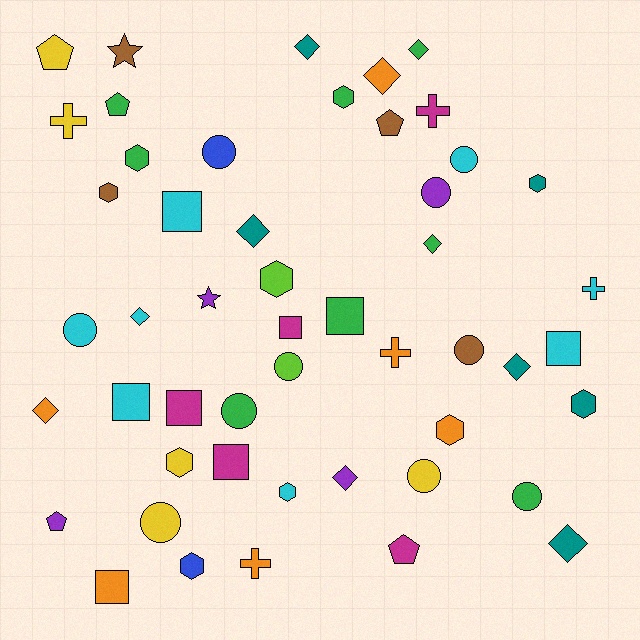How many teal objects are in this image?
There are 6 teal objects.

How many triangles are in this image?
There are no triangles.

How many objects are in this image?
There are 50 objects.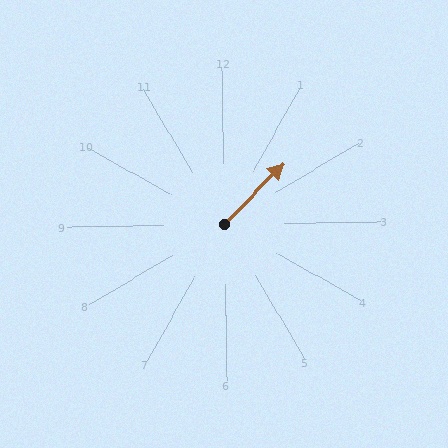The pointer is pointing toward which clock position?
Roughly 2 o'clock.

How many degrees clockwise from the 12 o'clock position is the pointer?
Approximately 45 degrees.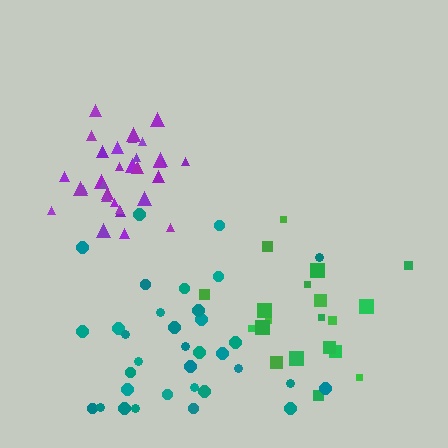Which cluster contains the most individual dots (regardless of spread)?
Teal (34).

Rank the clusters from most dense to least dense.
purple, green, teal.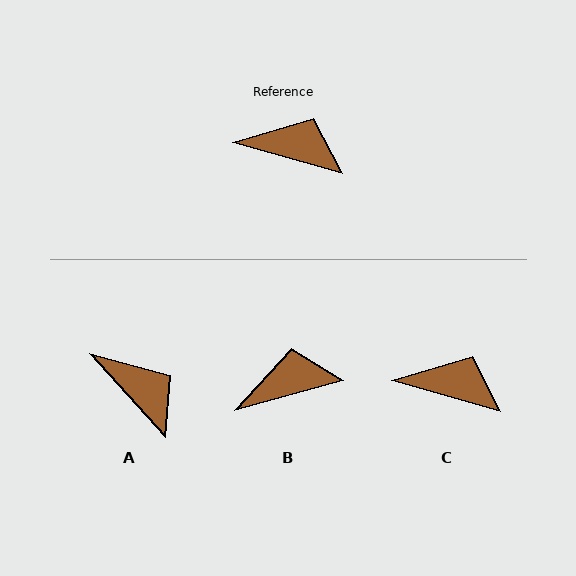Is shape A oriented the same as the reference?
No, it is off by about 32 degrees.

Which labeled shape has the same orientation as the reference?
C.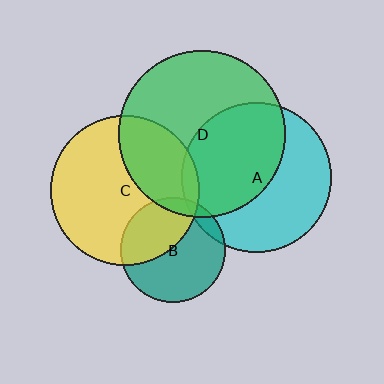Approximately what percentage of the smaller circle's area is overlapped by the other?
Approximately 50%.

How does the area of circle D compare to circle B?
Approximately 2.5 times.